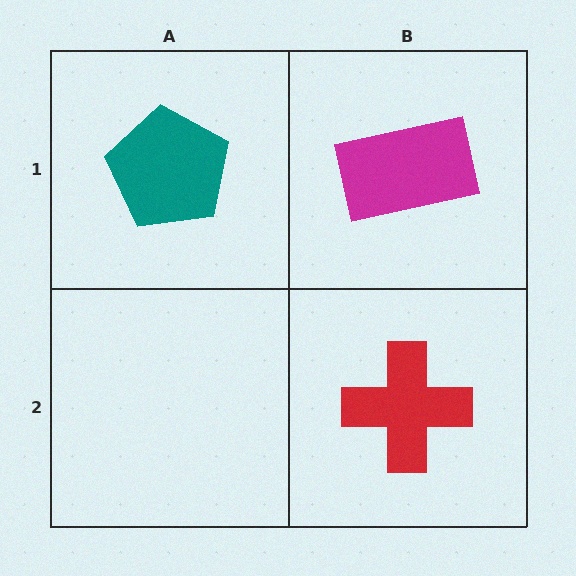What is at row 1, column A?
A teal pentagon.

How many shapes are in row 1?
2 shapes.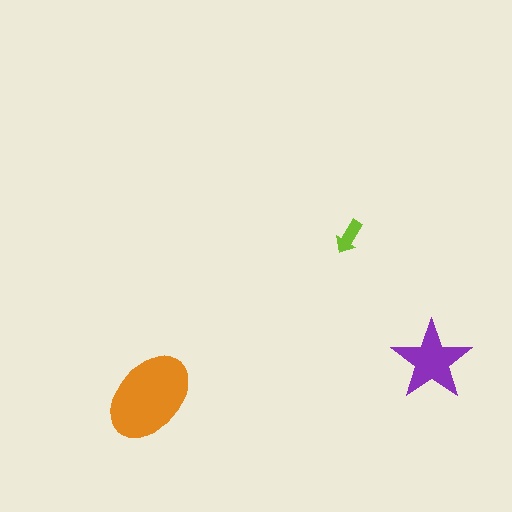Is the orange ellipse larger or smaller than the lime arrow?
Larger.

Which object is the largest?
The orange ellipse.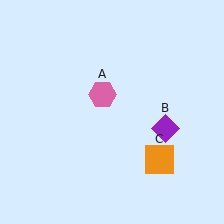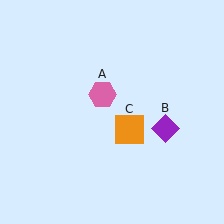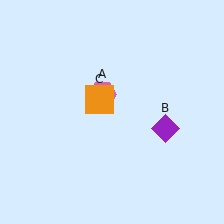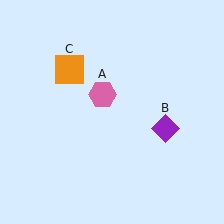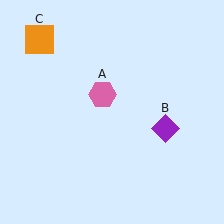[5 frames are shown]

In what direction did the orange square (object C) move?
The orange square (object C) moved up and to the left.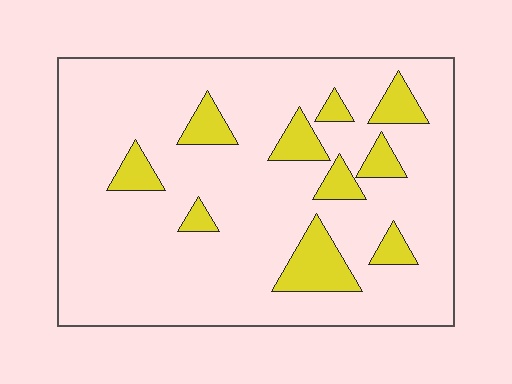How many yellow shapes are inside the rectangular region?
10.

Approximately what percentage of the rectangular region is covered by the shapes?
Approximately 15%.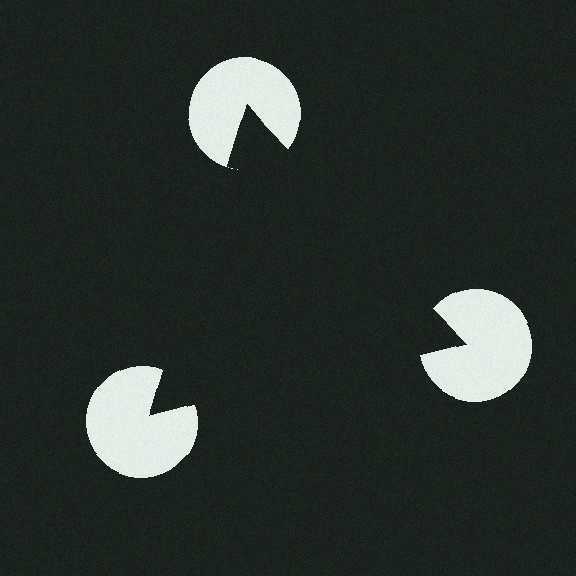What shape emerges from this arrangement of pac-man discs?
An illusory triangle — its edges are inferred from the aligned wedge cuts in the pac-man discs, not physically drawn.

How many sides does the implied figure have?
3 sides.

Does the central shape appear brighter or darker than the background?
It typically appears slightly darker than the background, even though no actual brightness change is drawn.